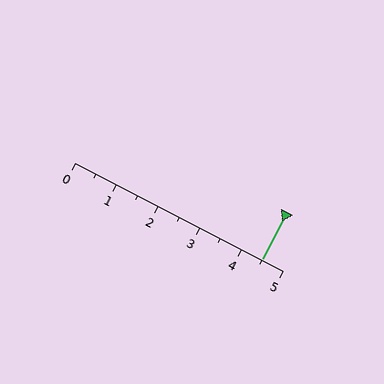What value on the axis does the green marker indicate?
The marker indicates approximately 4.5.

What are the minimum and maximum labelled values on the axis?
The axis runs from 0 to 5.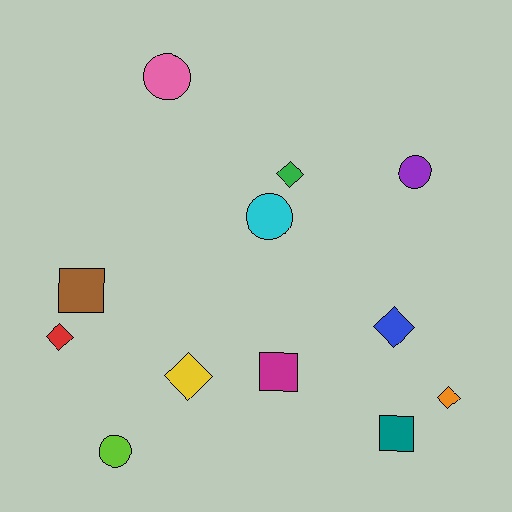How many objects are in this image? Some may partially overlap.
There are 12 objects.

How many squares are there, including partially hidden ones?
There are 3 squares.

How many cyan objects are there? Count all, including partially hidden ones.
There is 1 cyan object.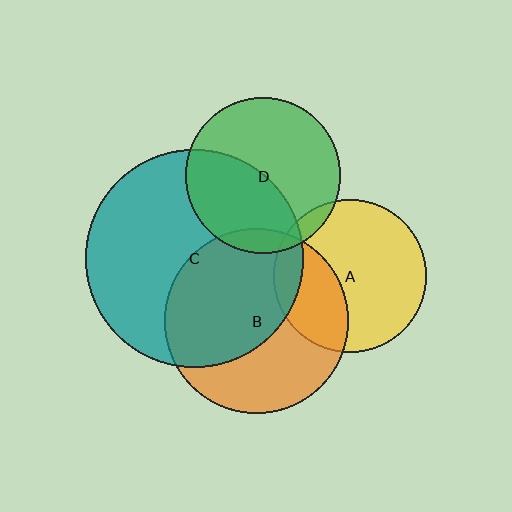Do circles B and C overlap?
Yes.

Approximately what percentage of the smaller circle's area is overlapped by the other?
Approximately 55%.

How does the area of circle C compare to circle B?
Approximately 1.4 times.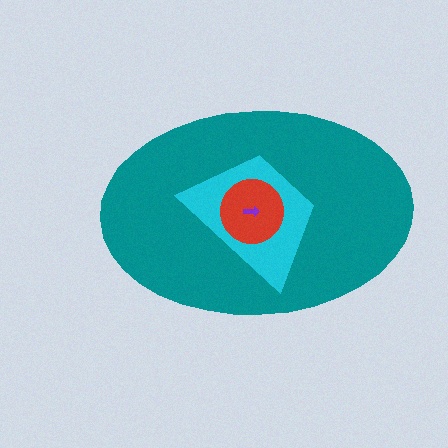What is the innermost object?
The purple arrow.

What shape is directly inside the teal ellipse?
The cyan trapezoid.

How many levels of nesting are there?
4.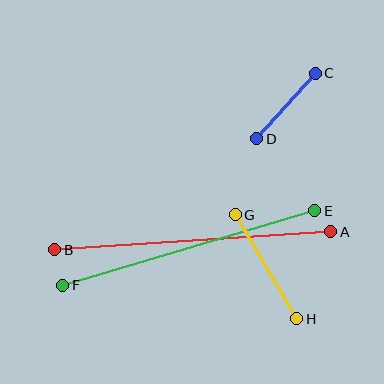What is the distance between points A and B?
The distance is approximately 277 pixels.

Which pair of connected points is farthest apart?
Points A and B are farthest apart.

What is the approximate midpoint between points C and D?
The midpoint is at approximately (286, 106) pixels.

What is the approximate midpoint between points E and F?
The midpoint is at approximately (189, 248) pixels.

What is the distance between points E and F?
The distance is approximately 263 pixels.